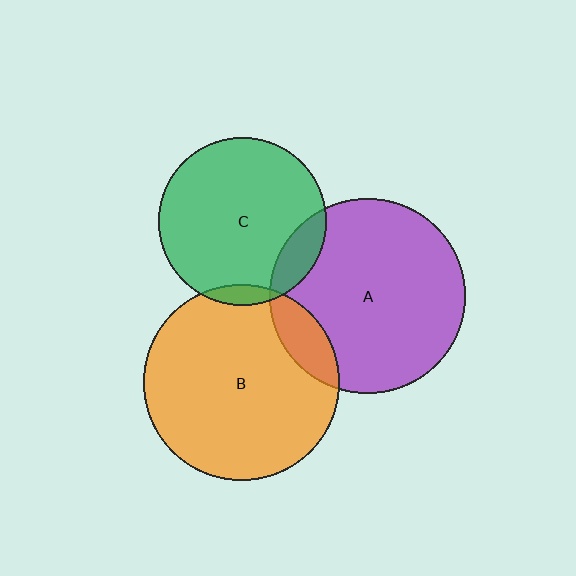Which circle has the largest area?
Circle B (orange).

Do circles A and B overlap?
Yes.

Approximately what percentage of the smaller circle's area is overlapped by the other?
Approximately 10%.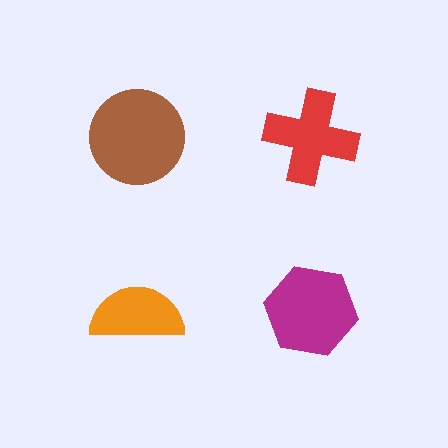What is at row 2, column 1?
An orange semicircle.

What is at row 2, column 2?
A magenta hexagon.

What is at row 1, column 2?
A red cross.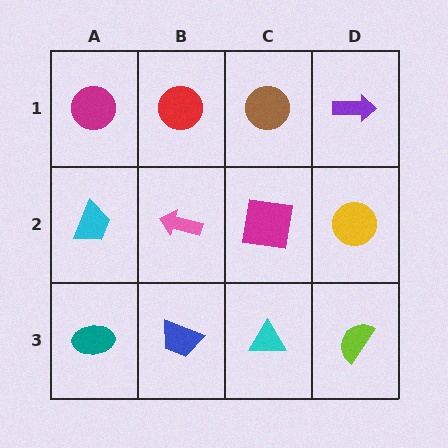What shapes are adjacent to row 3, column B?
A pink arrow (row 2, column B), a teal ellipse (row 3, column A), a cyan triangle (row 3, column C).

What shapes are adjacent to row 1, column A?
A cyan trapezoid (row 2, column A), a red circle (row 1, column B).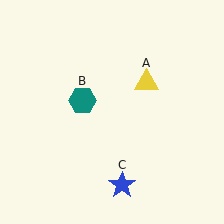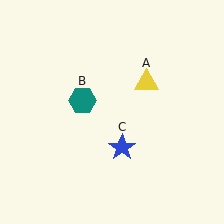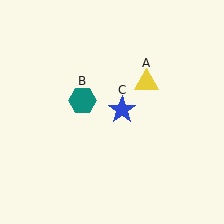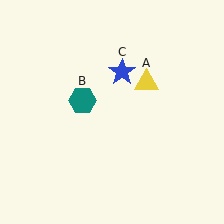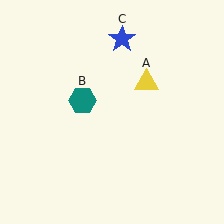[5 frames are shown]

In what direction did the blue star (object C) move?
The blue star (object C) moved up.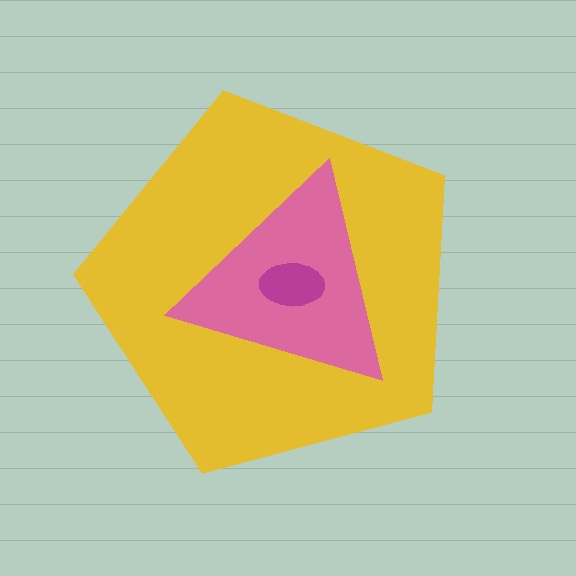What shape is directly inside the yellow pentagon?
The pink triangle.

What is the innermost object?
The magenta ellipse.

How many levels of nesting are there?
3.